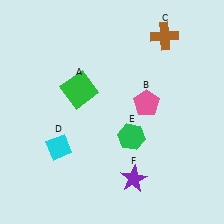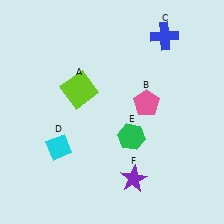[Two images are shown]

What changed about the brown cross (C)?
In Image 1, C is brown. In Image 2, it changed to blue.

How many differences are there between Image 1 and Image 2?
There are 2 differences between the two images.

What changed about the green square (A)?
In Image 1, A is green. In Image 2, it changed to lime.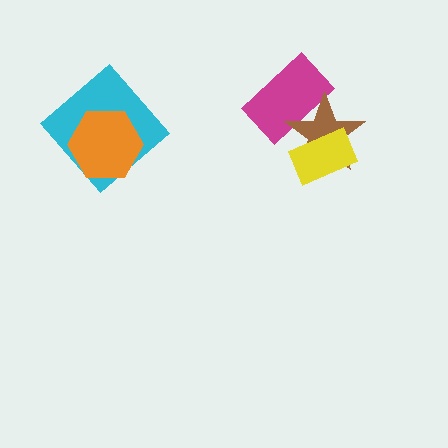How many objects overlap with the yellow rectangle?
1 object overlaps with the yellow rectangle.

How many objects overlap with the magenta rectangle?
1 object overlaps with the magenta rectangle.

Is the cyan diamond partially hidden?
Yes, it is partially covered by another shape.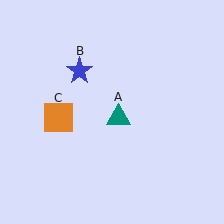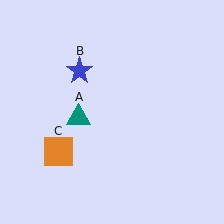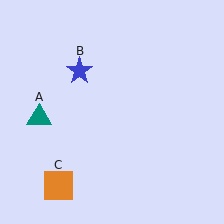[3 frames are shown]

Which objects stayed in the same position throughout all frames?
Blue star (object B) remained stationary.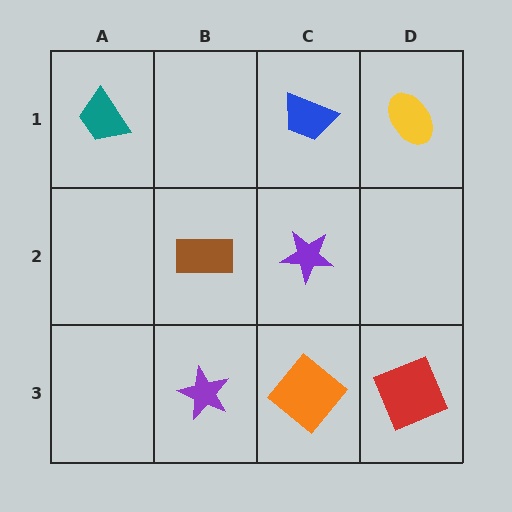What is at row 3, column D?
A red square.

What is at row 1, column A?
A teal trapezoid.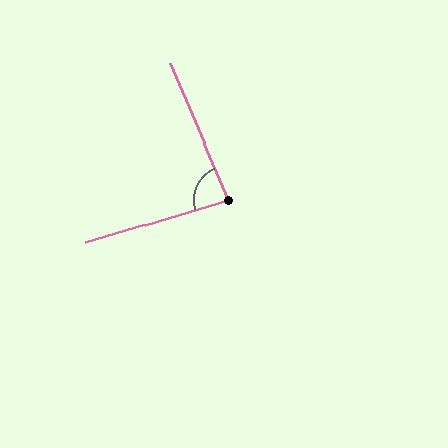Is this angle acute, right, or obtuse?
It is acute.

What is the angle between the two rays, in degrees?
Approximately 84 degrees.